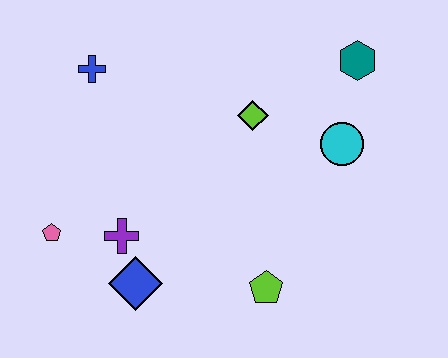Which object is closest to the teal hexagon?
The cyan circle is closest to the teal hexagon.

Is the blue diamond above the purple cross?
No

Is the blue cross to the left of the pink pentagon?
No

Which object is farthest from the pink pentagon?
The teal hexagon is farthest from the pink pentagon.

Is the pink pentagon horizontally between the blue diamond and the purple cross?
No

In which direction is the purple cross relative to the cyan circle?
The purple cross is to the left of the cyan circle.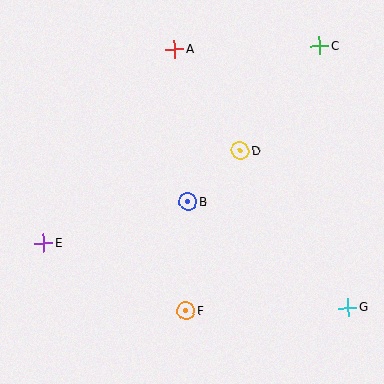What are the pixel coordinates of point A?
Point A is at (174, 49).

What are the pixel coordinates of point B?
Point B is at (188, 202).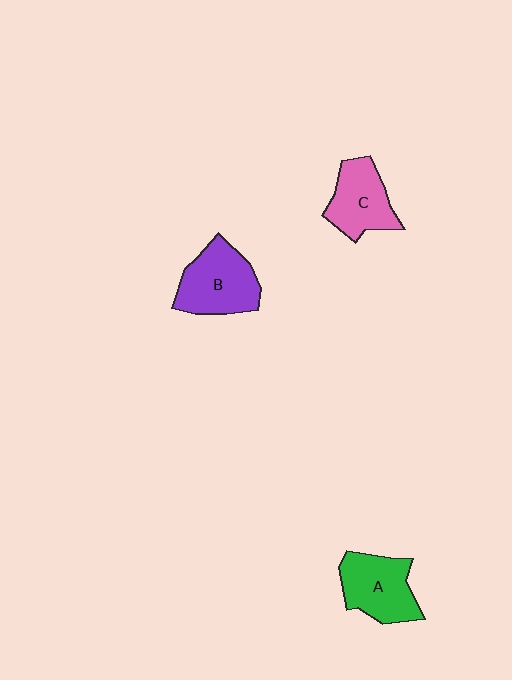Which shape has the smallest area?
Shape C (pink).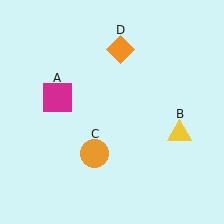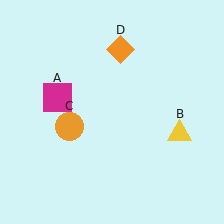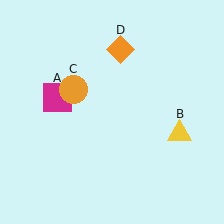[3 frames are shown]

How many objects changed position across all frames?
1 object changed position: orange circle (object C).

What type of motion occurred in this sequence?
The orange circle (object C) rotated clockwise around the center of the scene.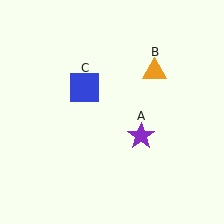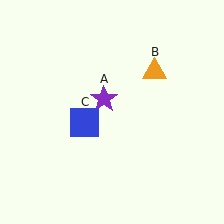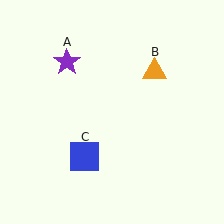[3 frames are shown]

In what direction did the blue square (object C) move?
The blue square (object C) moved down.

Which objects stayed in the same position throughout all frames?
Orange triangle (object B) remained stationary.